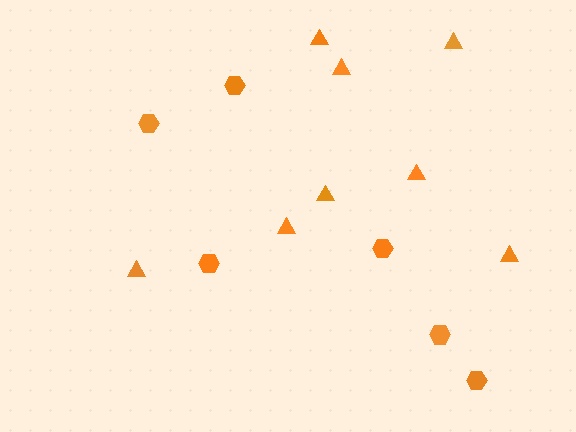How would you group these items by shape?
There are 2 groups: one group of hexagons (6) and one group of triangles (8).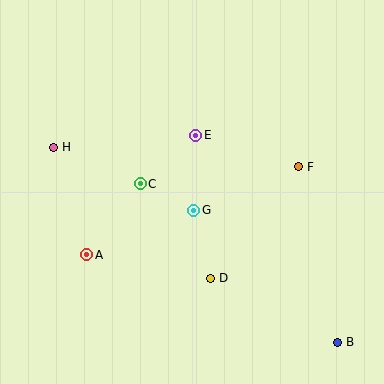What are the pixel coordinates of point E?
Point E is at (196, 135).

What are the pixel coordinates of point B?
Point B is at (338, 342).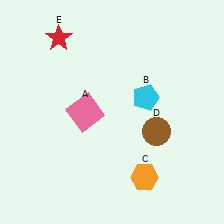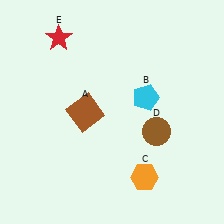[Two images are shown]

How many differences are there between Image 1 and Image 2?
There is 1 difference between the two images.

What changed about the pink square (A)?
In Image 1, A is pink. In Image 2, it changed to brown.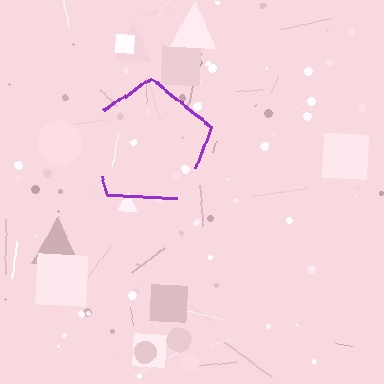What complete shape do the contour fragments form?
The contour fragments form a pentagon.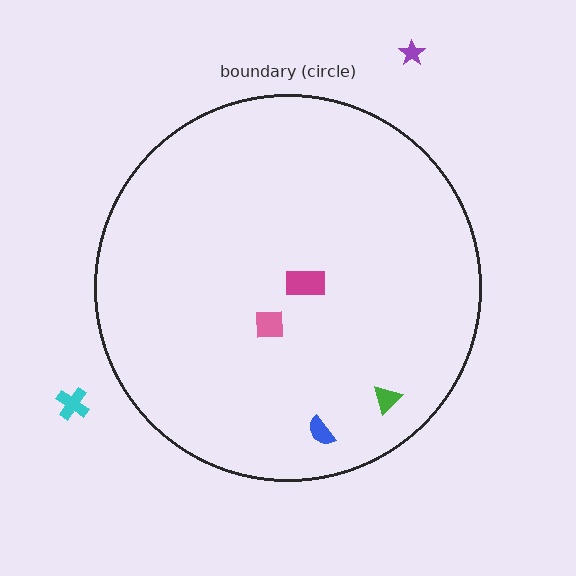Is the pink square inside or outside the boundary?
Inside.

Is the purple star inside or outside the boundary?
Outside.